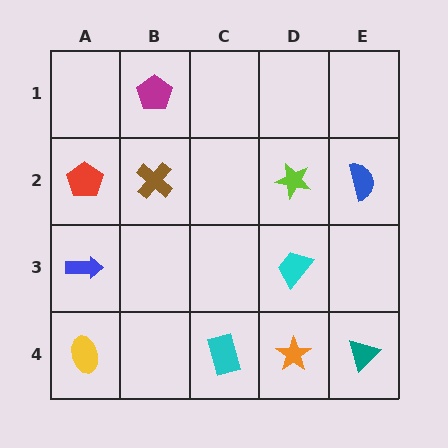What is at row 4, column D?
An orange star.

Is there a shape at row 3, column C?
No, that cell is empty.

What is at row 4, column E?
A teal triangle.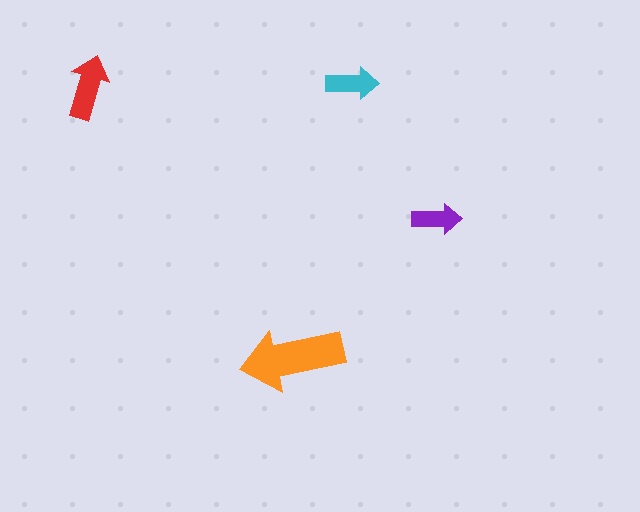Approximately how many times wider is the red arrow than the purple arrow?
About 1.5 times wider.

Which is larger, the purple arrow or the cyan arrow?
The cyan one.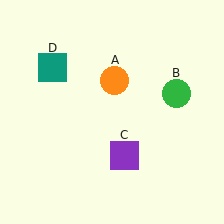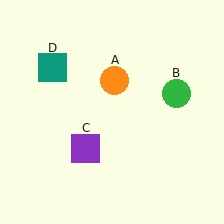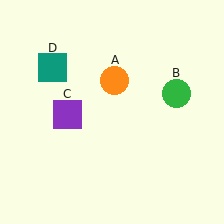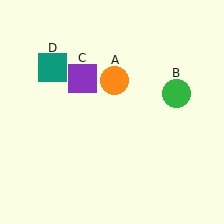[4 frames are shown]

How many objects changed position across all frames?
1 object changed position: purple square (object C).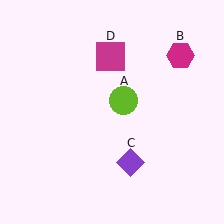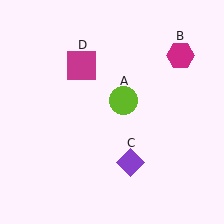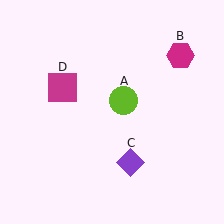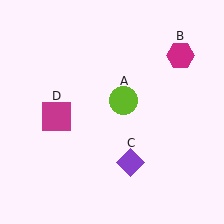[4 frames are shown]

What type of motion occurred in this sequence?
The magenta square (object D) rotated counterclockwise around the center of the scene.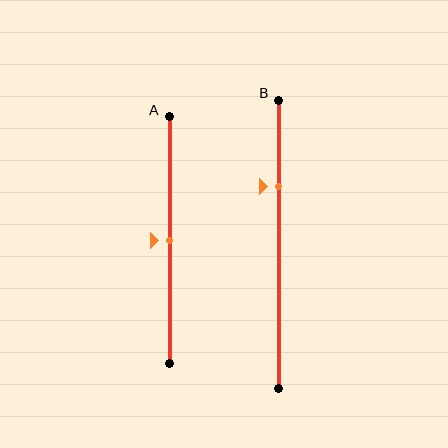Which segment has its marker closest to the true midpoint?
Segment A has its marker closest to the true midpoint.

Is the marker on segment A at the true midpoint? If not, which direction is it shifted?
Yes, the marker on segment A is at the true midpoint.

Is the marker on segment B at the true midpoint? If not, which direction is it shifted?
No, the marker on segment B is shifted upward by about 20% of the segment length.